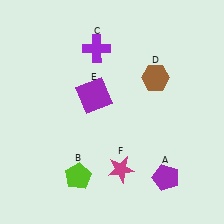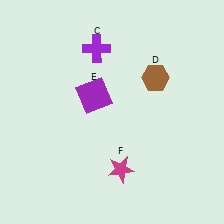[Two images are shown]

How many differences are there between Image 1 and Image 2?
There are 2 differences between the two images.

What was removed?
The lime pentagon (B), the purple pentagon (A) were removed in Image 2.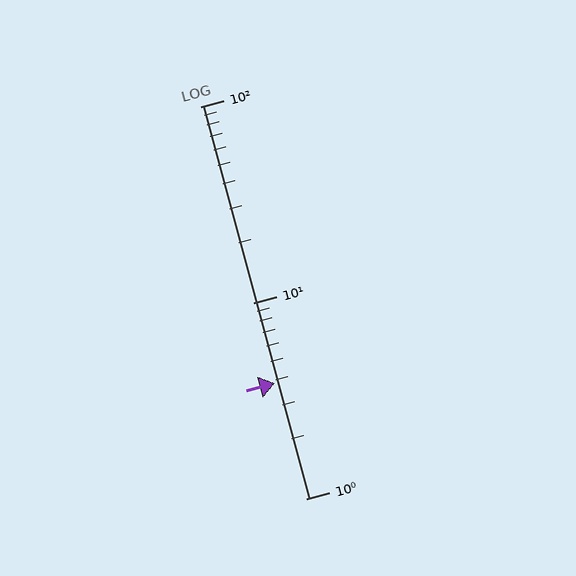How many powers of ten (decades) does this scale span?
The scale spans 2 decades, from 1 to 100.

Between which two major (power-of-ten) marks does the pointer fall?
The pointer is between 1 and 10.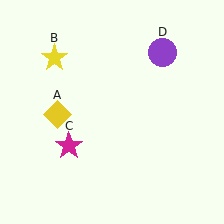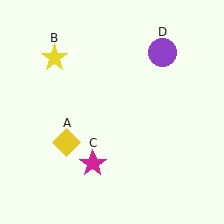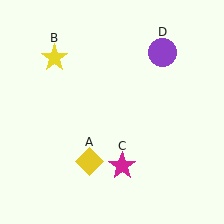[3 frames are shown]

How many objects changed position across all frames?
2 objects changed position: yellow diamond (object A), magenta star (object C).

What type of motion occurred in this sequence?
The yellow diamond (object A), magenta star (object C) rotated counterclockwise around the center of the scene.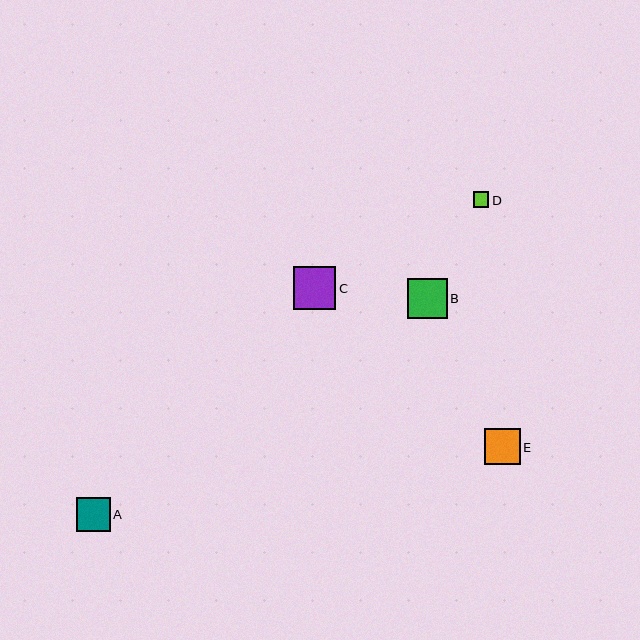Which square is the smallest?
Square D is the smallest with a size of approximately 16 pixels.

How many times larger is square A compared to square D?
Square A is approximately 2.1 times the size of square D.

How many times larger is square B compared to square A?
Square B is approximately 1.2 times the size of square A.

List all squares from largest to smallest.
From largest to smallest: C, B, E, A, D.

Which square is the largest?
Square C is the largest with a size of approximately 42 pixels.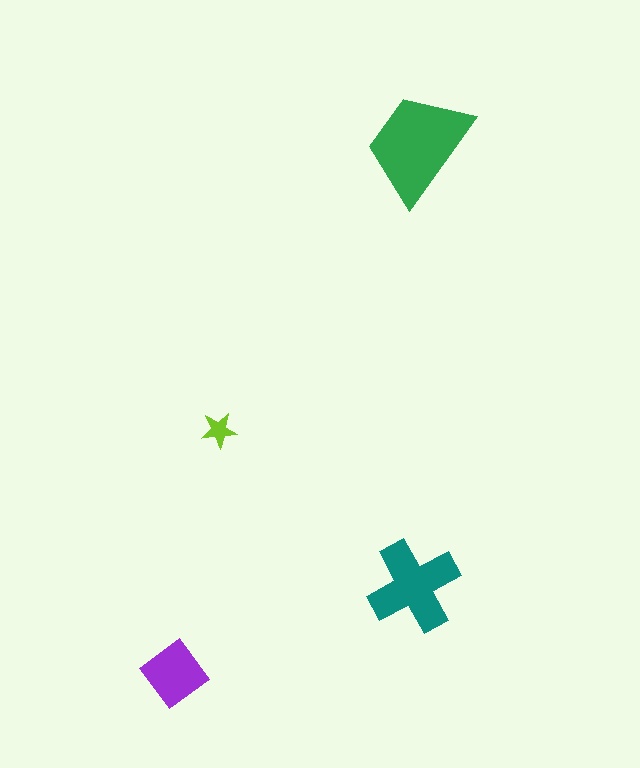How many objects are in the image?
There are 4 objects in the image.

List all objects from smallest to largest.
The lime star, the purple diamond, the teal cross, the green trapezoid.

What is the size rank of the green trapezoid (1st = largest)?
1st.